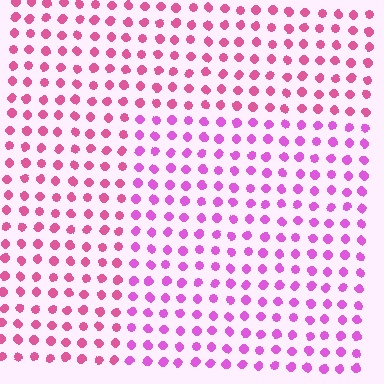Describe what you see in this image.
The image is filled with small pink elements in a uniform arrangement. A rectangle-shaped region is visible where the elements are tinted to a slightly different hue, forming a subtle color boundary.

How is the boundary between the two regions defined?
The boundary is defined purely by a slight shift in hue (about 30 degrees). Spacing, size, and orientation are identical on both sides.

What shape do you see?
I see a rectangle.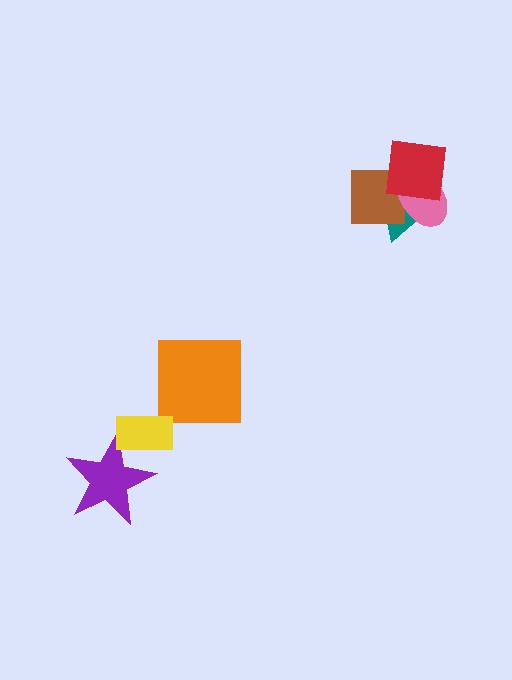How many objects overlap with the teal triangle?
3 objects overlap with the teal triangle.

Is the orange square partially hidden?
No, no other shape covers it.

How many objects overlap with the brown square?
3 objects overlap with the brown square.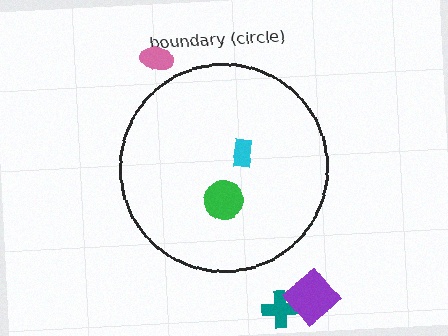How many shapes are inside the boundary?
2 inside, 3 outside.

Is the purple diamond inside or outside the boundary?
Outside.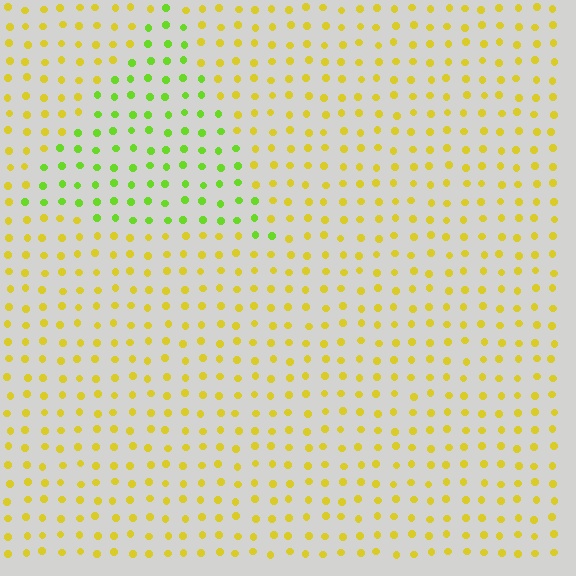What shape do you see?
I see a triangle.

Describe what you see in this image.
The image is filled with small yellow elements in a uniform arrangement. A triangle-shaped region is visible where the elements are tinted to a slightly different hue, forming a subtle color boundary.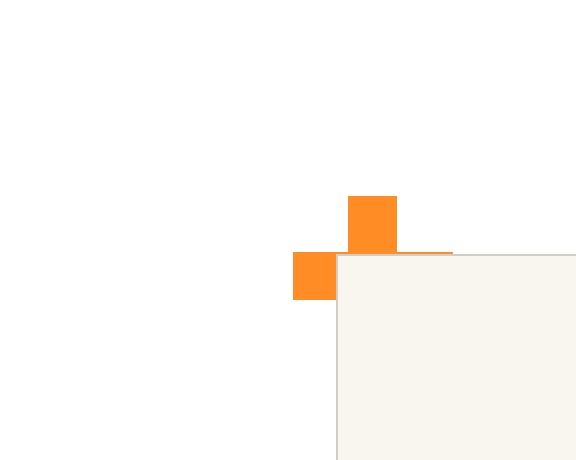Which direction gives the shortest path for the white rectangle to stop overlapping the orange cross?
Moving toward the lower-right gives the shortest separation.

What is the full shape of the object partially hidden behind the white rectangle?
The partially hidden object is an orange cross.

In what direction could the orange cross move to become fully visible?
The orange cross could move toward the upper-left. That would shift it out from behind the white rectangle entirely.